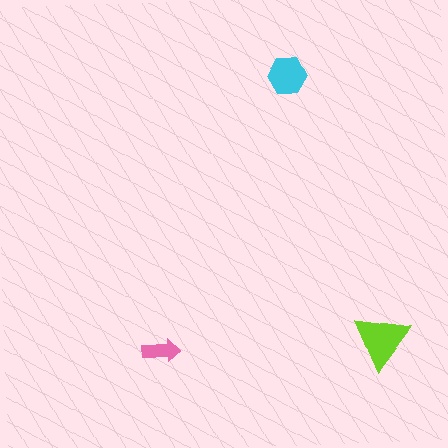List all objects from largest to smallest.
The lime triangle, the cyan hexagon, the pink arrow.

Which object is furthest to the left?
The pink arrow is leftmost.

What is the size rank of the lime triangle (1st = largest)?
1st.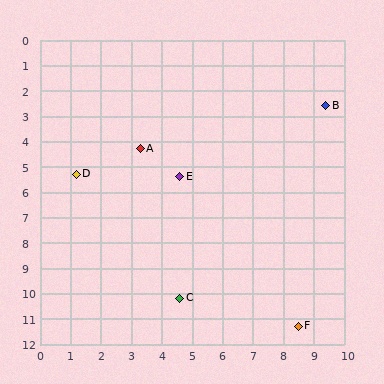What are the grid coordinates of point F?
Point F is at approximately (8.5, 11.3).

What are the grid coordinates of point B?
Point B is at approximately (9.4, 2.6).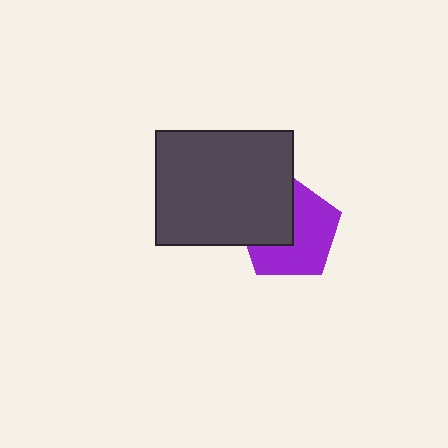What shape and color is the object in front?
The object in front is a dark gray rectangle.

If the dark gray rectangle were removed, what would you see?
You would see the complete purple pentagon.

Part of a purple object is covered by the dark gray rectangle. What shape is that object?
It is a pentagon.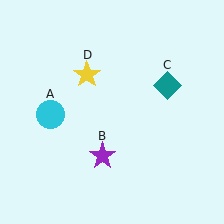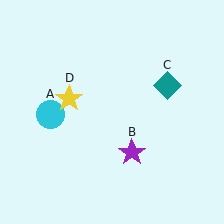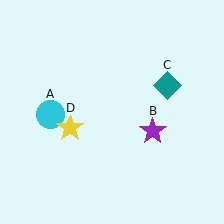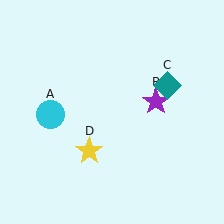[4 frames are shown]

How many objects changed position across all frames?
2 objects changed position: purple star (object B), yellow star (object D).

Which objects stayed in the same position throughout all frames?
Cyan circle (object A) and teal diamond (object C) remained stationary.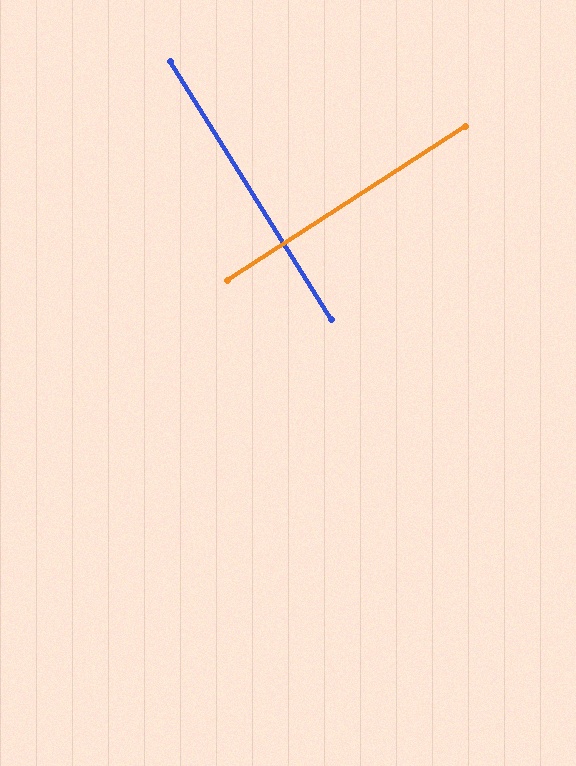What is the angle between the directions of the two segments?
Approximately 89 degrees.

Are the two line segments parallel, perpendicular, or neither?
Perpendicular — they meet at approximately 89°.